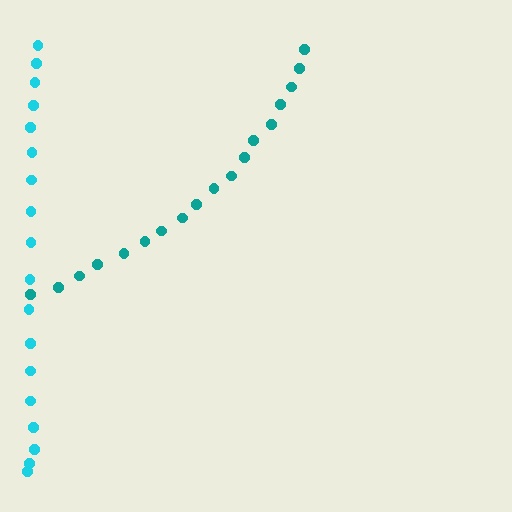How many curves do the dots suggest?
There are 2 distinct paths.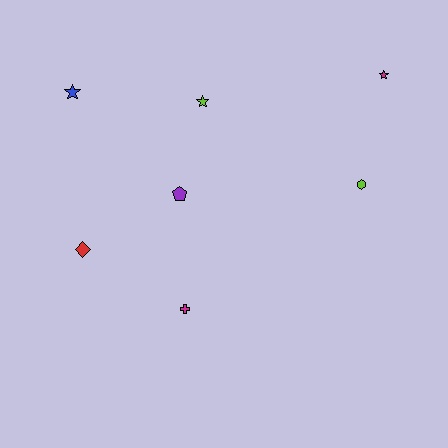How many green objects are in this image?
There are no green objects.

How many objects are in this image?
There are 7 objects.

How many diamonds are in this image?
There is 1 diamond.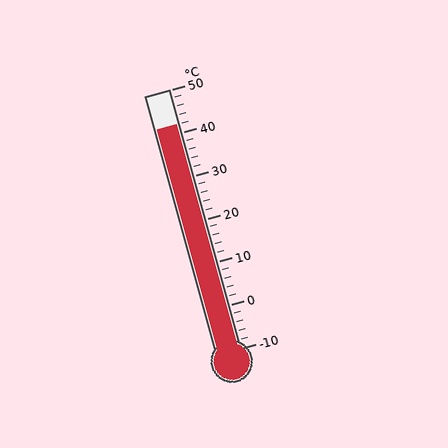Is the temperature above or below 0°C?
The temperature is above 0°C.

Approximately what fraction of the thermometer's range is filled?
The thermometer is filled to approximately 85% of its range.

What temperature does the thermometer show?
The thermometer shows approximately 42°C.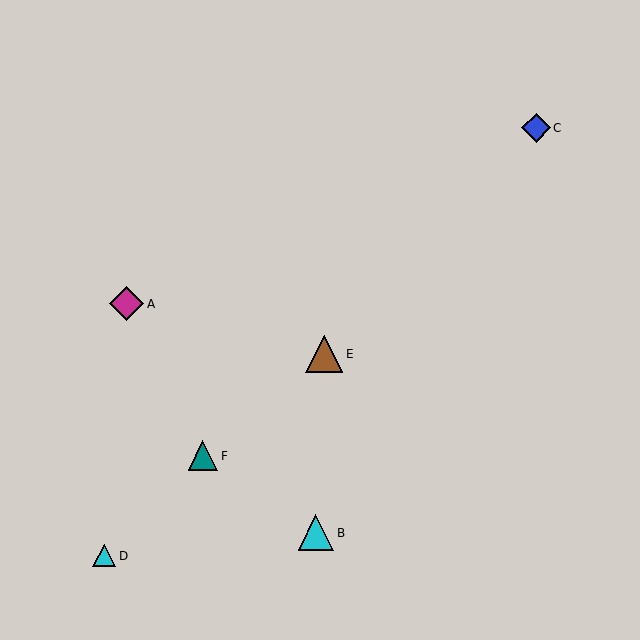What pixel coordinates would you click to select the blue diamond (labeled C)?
Click at (536, 128) to select the blue diamond C.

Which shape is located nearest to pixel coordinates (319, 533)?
The cyan triangle (labeled B) at (316, 533) is nearest to that location.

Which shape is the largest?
The brown triangle (labeled E) is the largest.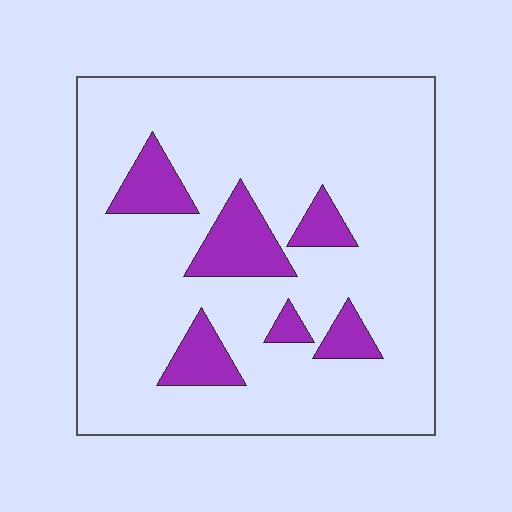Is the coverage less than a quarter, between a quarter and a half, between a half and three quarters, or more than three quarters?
Less than a quarter.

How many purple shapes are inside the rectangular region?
6.